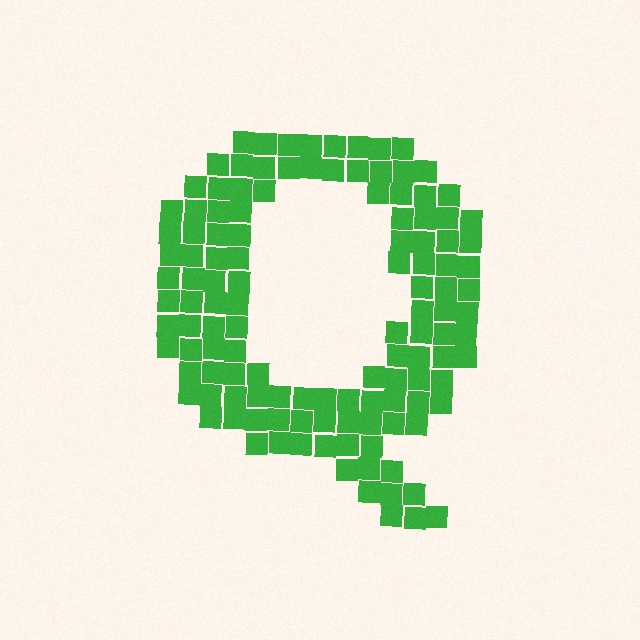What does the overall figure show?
The overall figure shows the letter Q.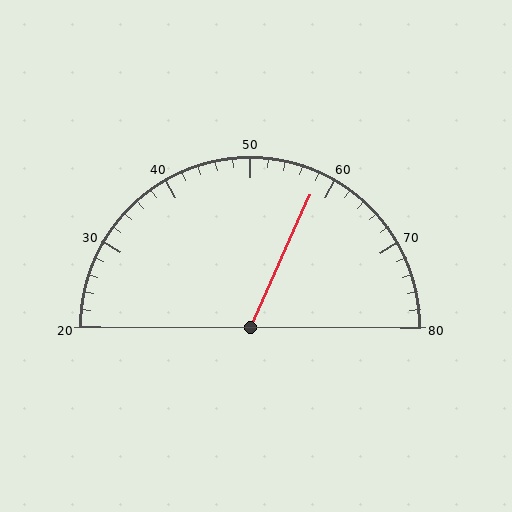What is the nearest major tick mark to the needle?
The nearest major tick mark is 60.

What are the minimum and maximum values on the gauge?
The gauge ranges from 20 to 80.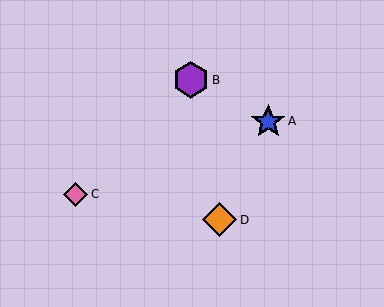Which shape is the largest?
The purple hexagon (labeled B) is the largest.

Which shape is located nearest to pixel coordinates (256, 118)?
The blue star (labeled A) at (268, 121) is nearest to that location.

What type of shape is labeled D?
Shape D is an orange diamond.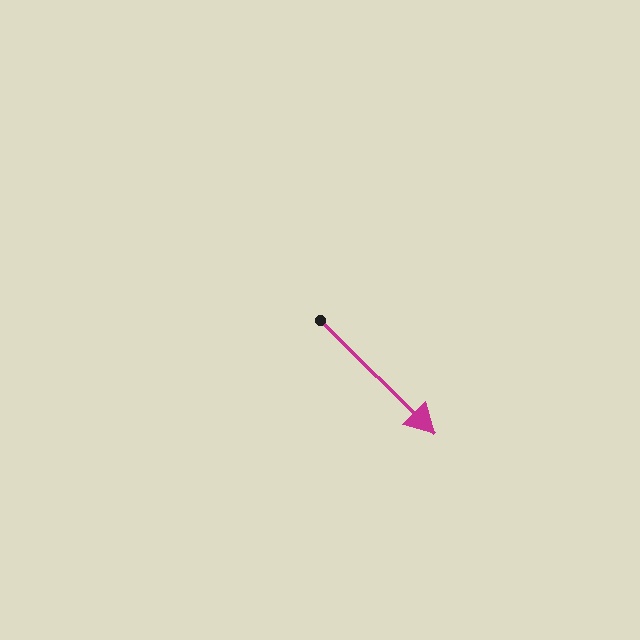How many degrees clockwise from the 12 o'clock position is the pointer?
Approximately 135 degrees.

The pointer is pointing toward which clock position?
Roughly 4 o'clock.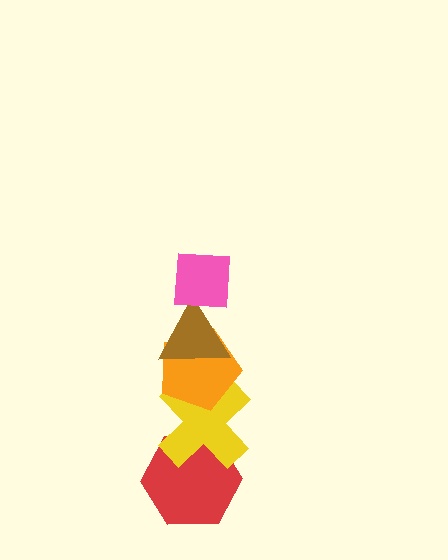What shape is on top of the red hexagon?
The yellow cross is on top of the red hexagon.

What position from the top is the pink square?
The pink square is 1st from the top.